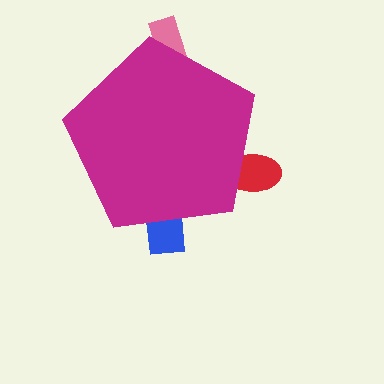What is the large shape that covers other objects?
A magenta pentagon.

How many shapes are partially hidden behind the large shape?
3 shapes are partially hidden.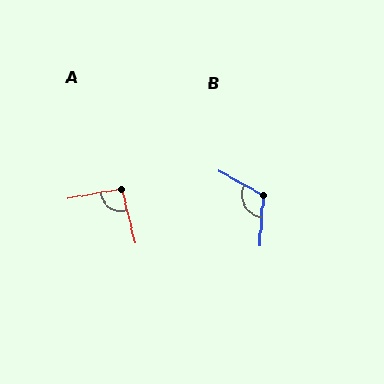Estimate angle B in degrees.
Approximately 114 degrees.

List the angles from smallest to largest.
A (94°), B (114°).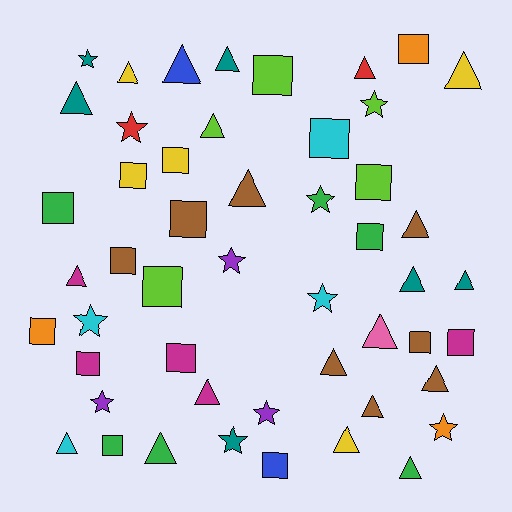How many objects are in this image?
There are 50 objects.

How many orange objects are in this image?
There are 3 orange objects.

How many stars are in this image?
There are 11 stars.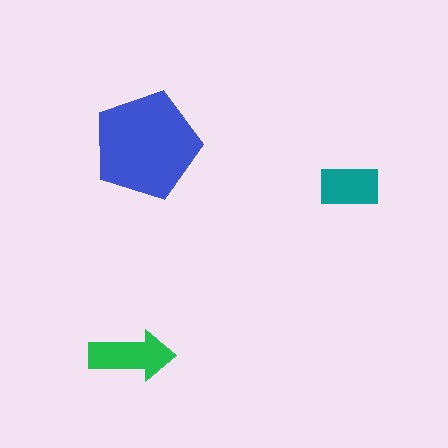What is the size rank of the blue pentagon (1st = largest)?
1st.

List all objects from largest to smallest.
The blue pentagon, the green arrow, the teal rectangle.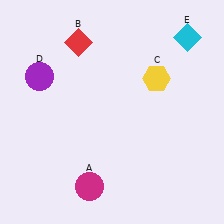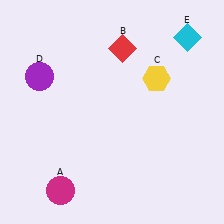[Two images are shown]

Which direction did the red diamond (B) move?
The red diamond (B) moved right.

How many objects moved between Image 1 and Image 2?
2 objects moved between the two images.